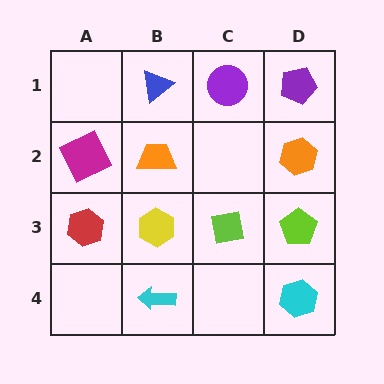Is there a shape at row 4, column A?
No, that cell is empty.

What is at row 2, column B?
An orange trapezoid.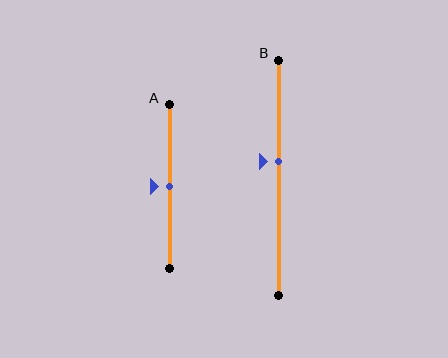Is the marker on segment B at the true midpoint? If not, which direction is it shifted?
No, the marker on segment B is shifted upward by about 7% of the segment length.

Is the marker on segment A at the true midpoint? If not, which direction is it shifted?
Yes, the marker on segment A is at the true midpoint.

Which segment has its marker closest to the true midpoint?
Segment A has its marker closest to the true midpoint.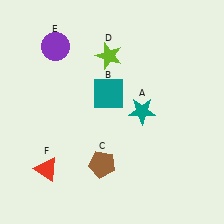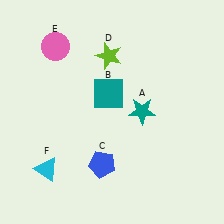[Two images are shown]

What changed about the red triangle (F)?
In Image 1, F is red. In Image 2, it changed to cyan.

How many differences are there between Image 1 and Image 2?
There are 3 differences between the two images.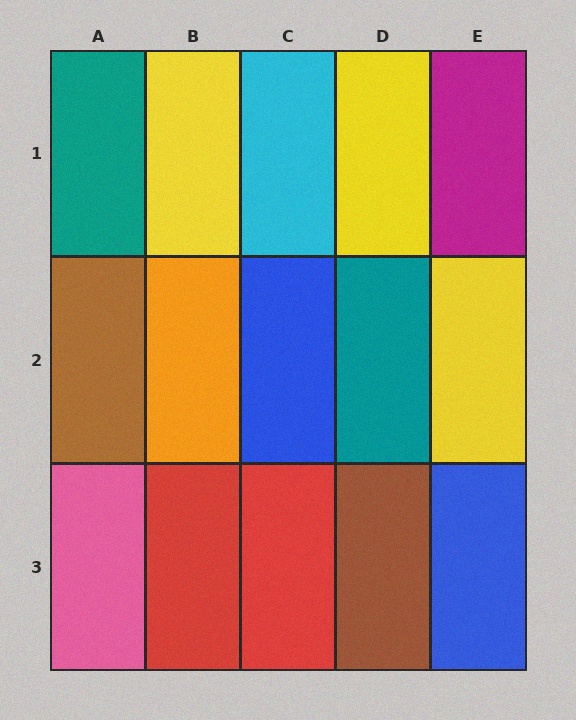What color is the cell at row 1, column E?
Magenta.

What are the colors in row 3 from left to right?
Pink, red, red, brown, blue.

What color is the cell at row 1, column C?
Cyan.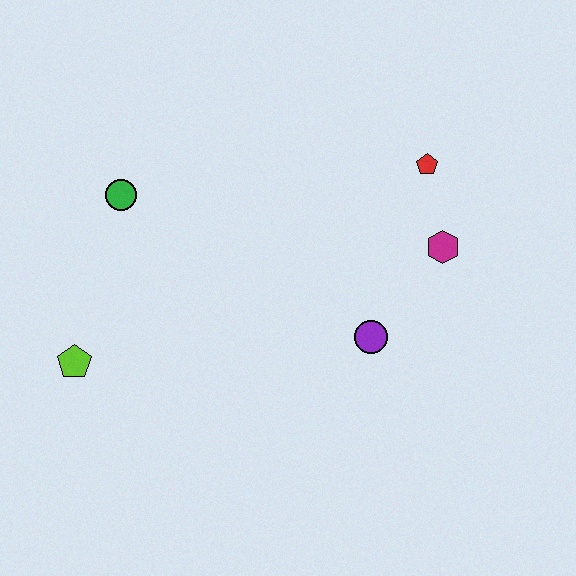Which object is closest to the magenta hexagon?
The red pentagon is closest to the magenta hexagon.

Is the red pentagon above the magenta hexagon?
Yes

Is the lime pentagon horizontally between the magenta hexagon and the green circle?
No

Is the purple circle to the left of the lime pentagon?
No